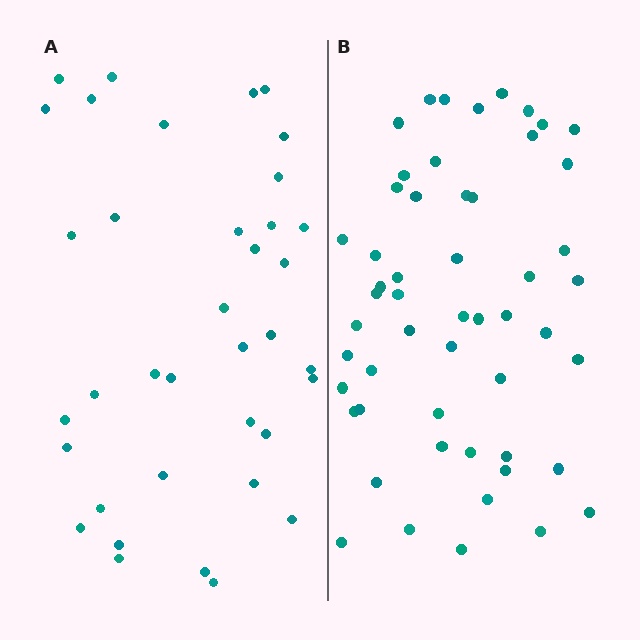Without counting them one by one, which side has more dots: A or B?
Region B (the right region) has more dots.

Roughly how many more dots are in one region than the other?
Region B has approximately 15 more dots than region A.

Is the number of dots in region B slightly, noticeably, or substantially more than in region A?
Region B has noticeably more, but not dramatically so. The ratio is roughly 1.4 to 1.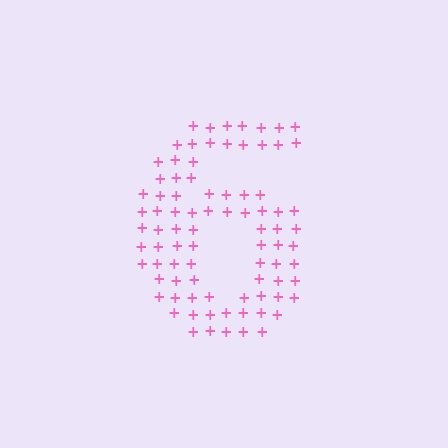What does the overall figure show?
The overall figure shows the digit 6.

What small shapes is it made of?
It is made of small plus signs.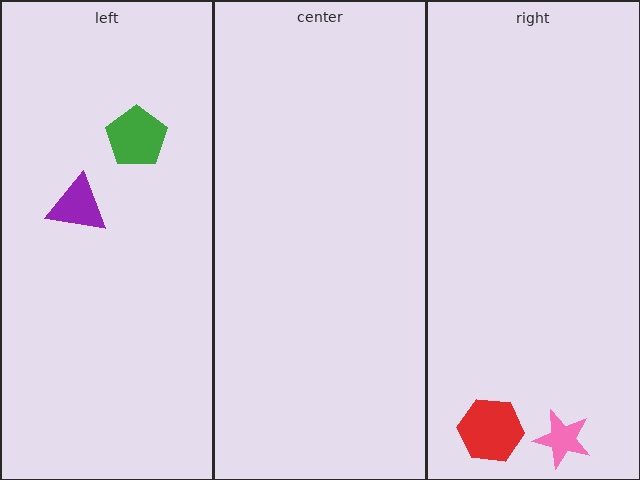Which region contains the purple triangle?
The left region.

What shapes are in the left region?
The purple triangle, the green pentagon.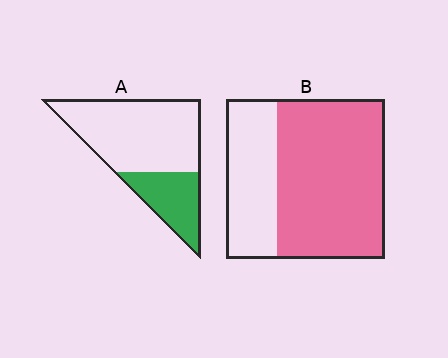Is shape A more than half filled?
No.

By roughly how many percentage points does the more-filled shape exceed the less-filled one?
By roughly 40 percentage points (B over A).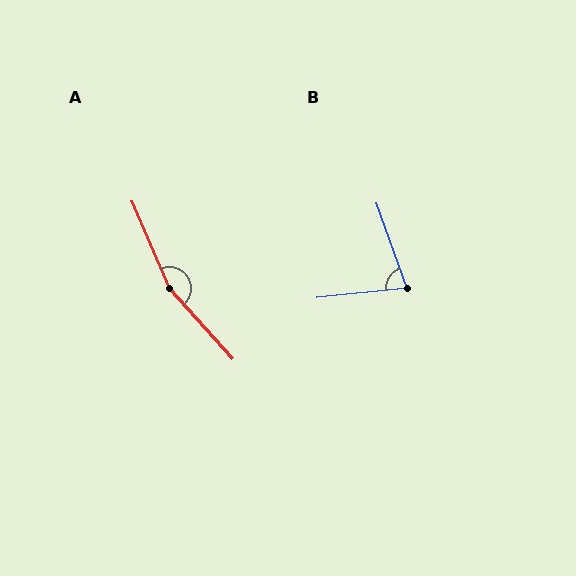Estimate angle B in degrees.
Approximately 77 degrees.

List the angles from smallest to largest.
B (77°), A (162°).